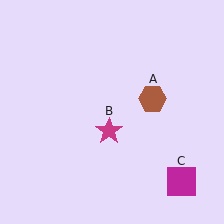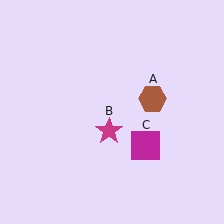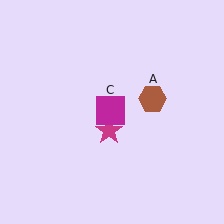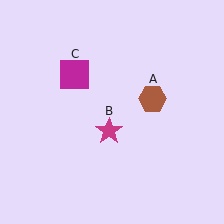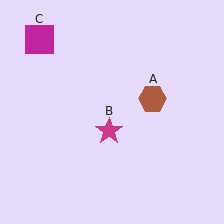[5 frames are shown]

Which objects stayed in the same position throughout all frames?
Brown hexagon (object A) and magenta star (object B) remained stationary.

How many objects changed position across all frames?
1 object changed position: magenta square (object C).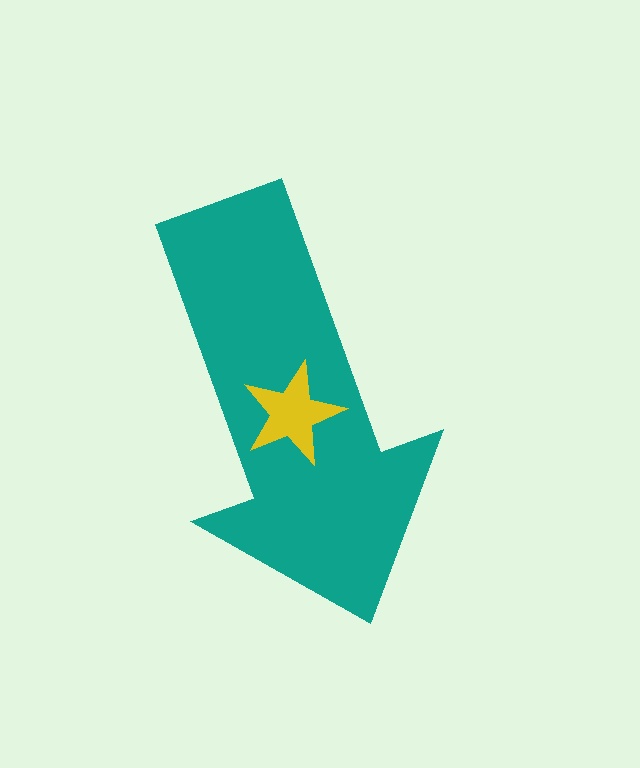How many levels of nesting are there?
2.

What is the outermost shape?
The teal arrow.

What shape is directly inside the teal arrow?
The yellow star.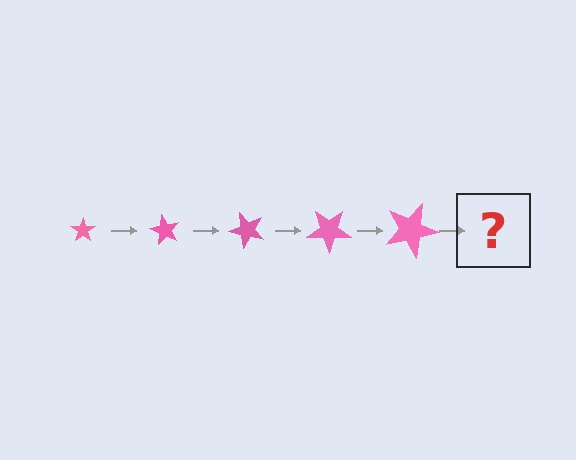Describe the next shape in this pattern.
It should be a star, larger than the previous one and rotated 300 degrees from the start.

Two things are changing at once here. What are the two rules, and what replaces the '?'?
The two rules are that the star grows larger each step and it rotates 60 degrees each step. The '?' should be a star, larger than the previous one and rotated 300 degrees from the start.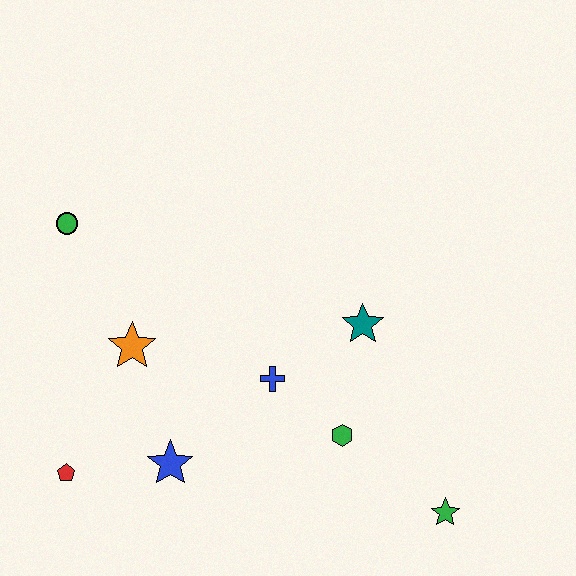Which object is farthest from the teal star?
The red pentagon is farthest from the teal star.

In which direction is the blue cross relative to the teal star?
The blue cross is to the left of the teal star.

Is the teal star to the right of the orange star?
Yes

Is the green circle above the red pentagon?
Yes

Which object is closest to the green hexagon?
The blue cross is closest to the green hexagon.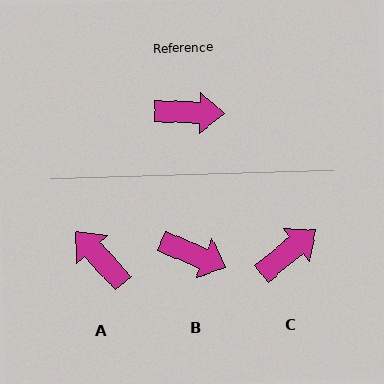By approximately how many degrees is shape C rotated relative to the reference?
Approximately 41 degrees counter-clockwise.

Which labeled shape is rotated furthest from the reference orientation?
A, about 134 degrees away.